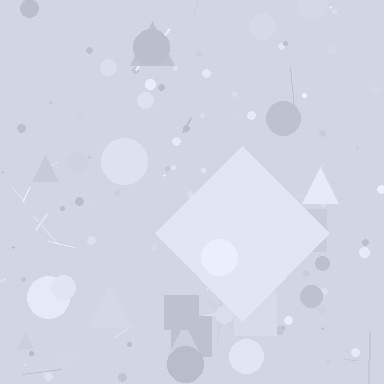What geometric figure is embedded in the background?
A diamond is embedded in the background.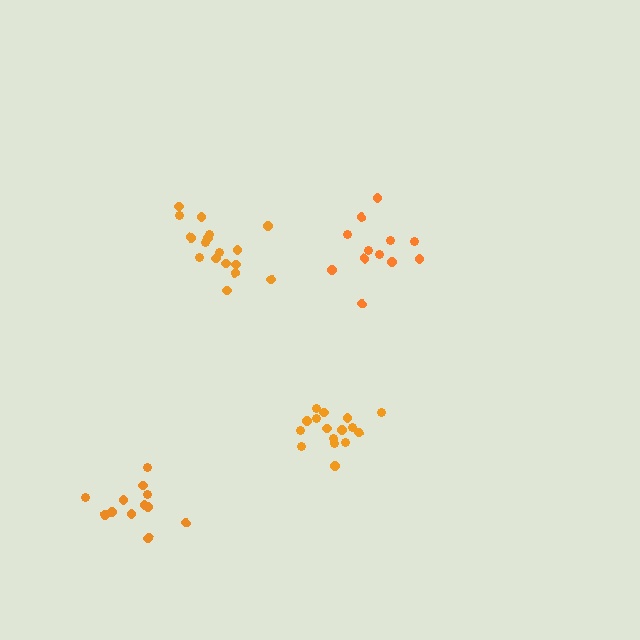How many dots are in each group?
Group 1: 16 dots, Group 2: 12 dots, Group 3: 17 dots, Group 4: 12 dots (57 total).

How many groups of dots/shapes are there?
There are 4 groups.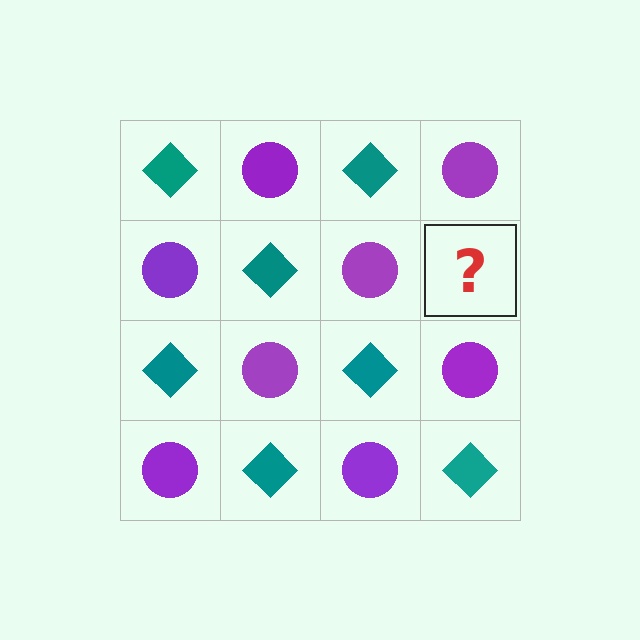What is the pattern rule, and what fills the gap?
The rule is that it alternates teal diamond and purple circle in a checkerboard pattern. The gap should be filled with a teal diamond.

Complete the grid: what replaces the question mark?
The question mark should be replaced with a teal diamond.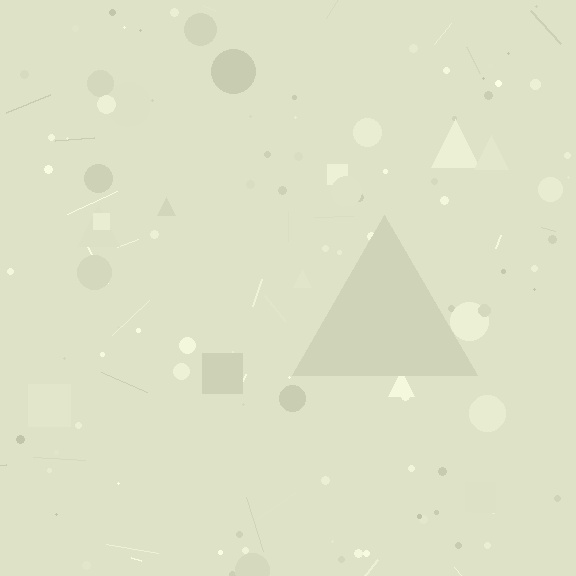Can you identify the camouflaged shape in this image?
The camouflaged shape is a triangle.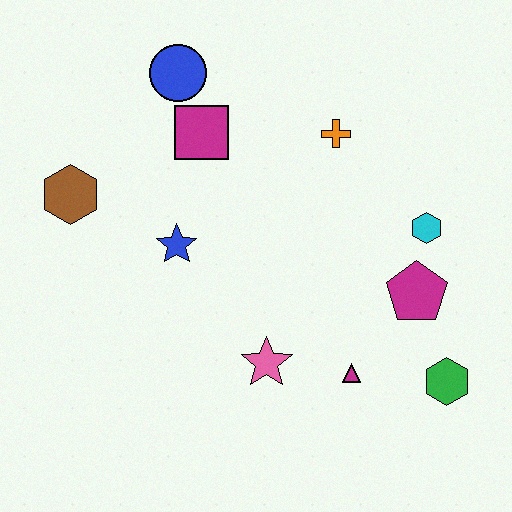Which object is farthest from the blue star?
The green hexagon is farthest from the blue star.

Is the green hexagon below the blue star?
Yes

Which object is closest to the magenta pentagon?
The cyan hexagon is closest to the magenta pentagon.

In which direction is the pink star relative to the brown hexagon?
The pink star is to the right of the brown hexagon.